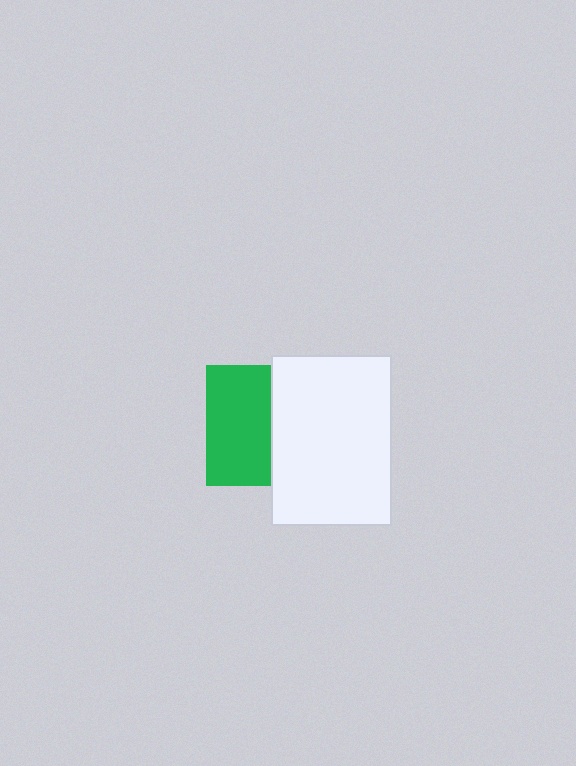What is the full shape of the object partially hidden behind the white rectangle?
The partially hidden object is a green square.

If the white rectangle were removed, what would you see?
You would see the complete green square.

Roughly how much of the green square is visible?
About half of it is visible (roughly 55%).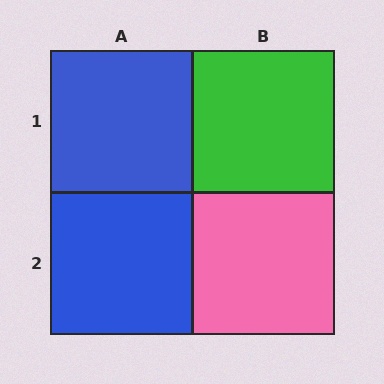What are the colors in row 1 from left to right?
Blue, green.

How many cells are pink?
1 cell is pink.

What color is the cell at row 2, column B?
Pink.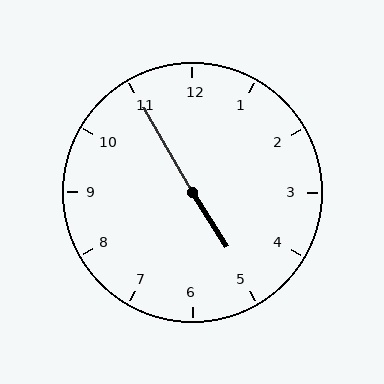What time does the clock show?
4:55.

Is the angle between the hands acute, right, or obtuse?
It is obtuse.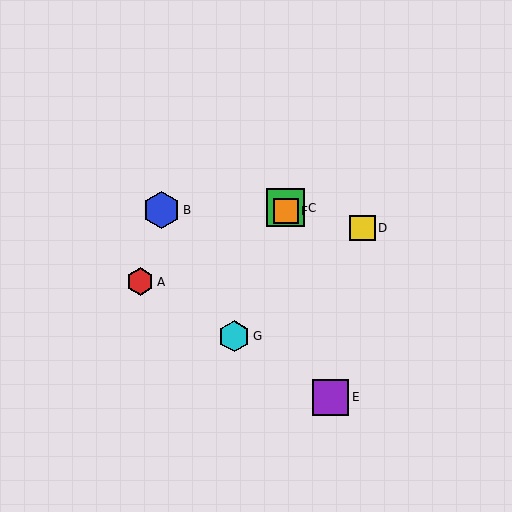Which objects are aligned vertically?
Objects C, F are aligned vertically.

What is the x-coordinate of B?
Object B is at x≈162.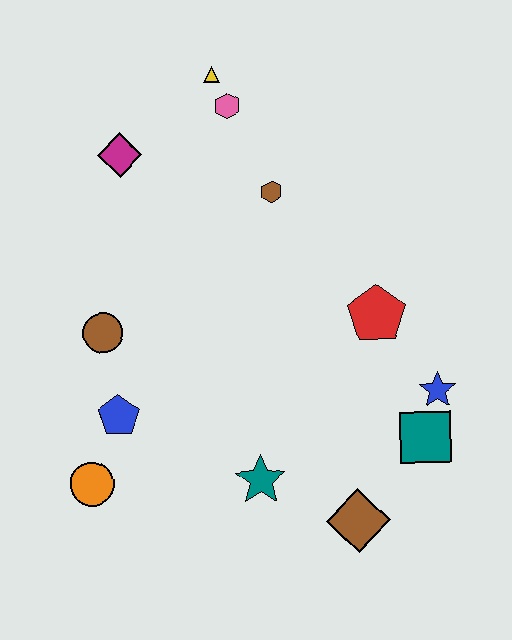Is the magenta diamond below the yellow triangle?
Yes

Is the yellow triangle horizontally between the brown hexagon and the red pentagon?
No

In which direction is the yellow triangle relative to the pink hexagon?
The yellow triangle is above the pink hexagon.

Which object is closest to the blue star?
The teal square is closest to the blue star.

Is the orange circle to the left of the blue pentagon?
Yes